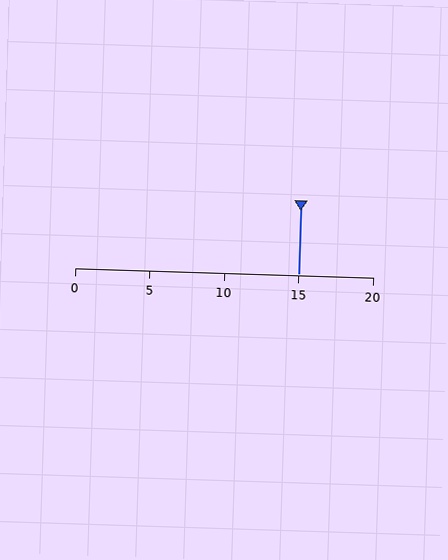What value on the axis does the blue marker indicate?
The marker indicates approximately 15.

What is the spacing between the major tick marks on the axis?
The major ticks are spaced 5 apart.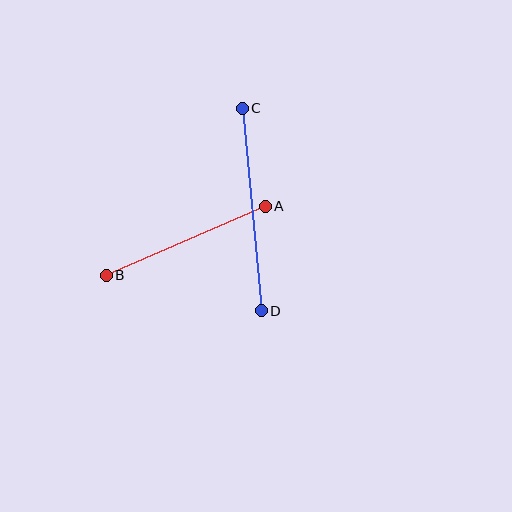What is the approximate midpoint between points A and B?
The midpoint is at approximately (186, 241) pixels.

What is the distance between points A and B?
The distance is approximately 173 pixels.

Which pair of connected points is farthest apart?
Points C and D are farthest apart.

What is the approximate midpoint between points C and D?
The midpoint is at approximately (252, 209) pixels.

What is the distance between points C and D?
The distance is approximately 203 pixels.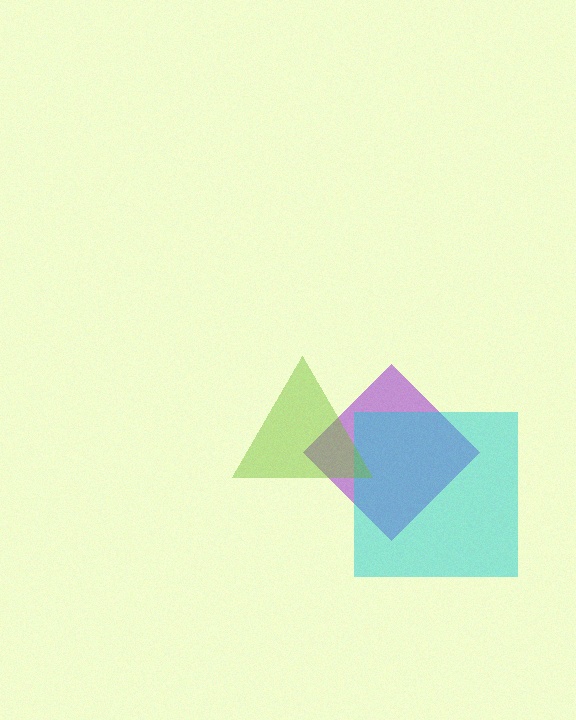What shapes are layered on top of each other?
The layered shapes are: a purple diamond, a cyan square, a lime triangle.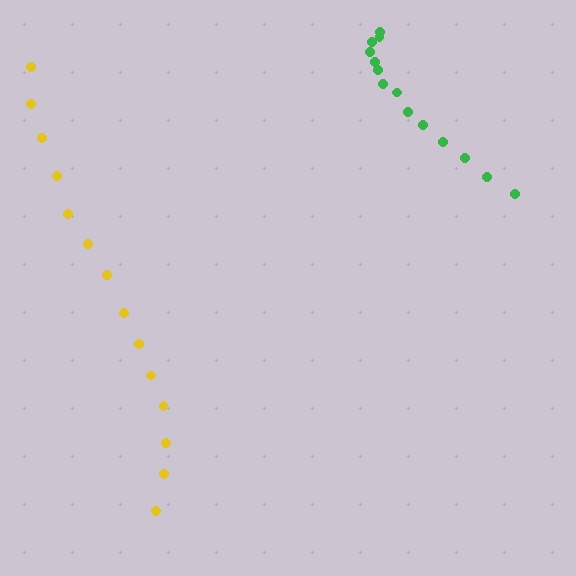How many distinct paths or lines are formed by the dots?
There are 2 distinct paths.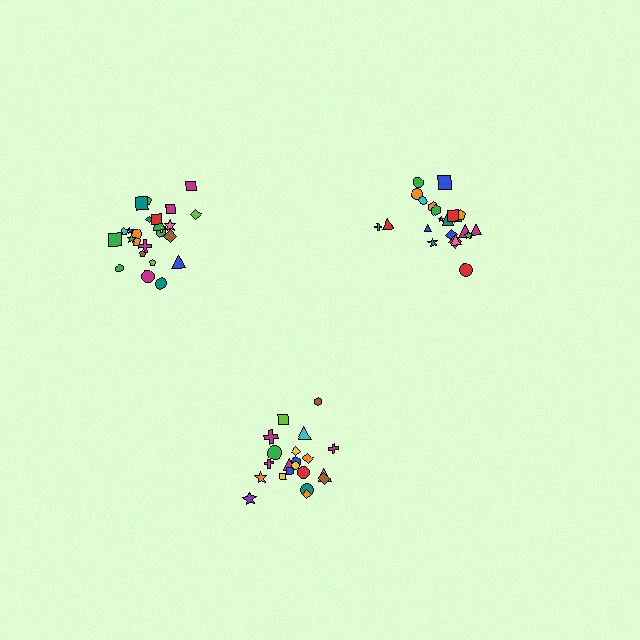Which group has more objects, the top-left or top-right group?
The top-left group.